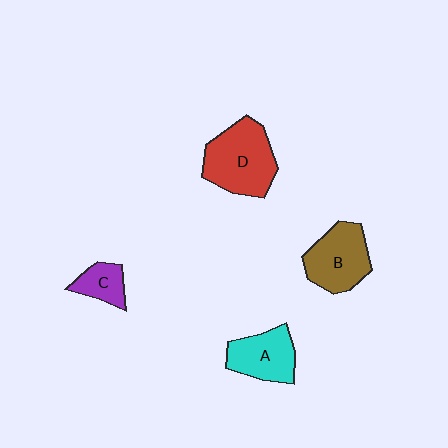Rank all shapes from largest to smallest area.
From largest to smallest: D (red), B (brown), A (cyan), C (purple).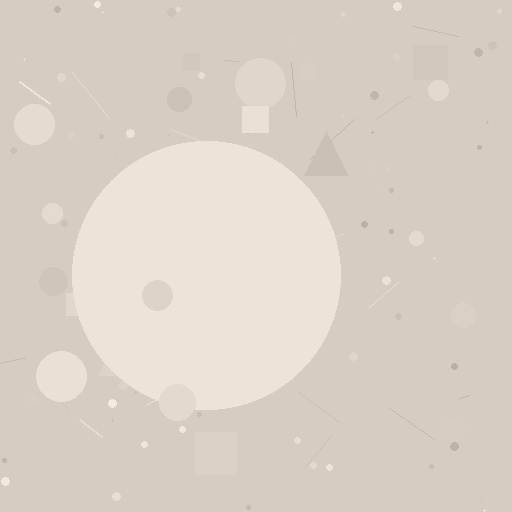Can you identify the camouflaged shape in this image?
The camouflaged shape is a circle.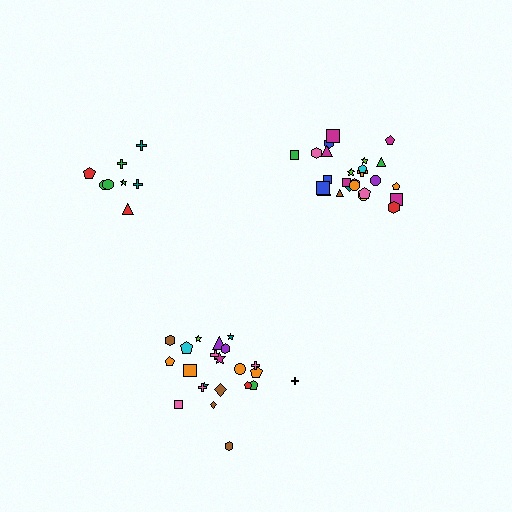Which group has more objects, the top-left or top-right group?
The top-right group.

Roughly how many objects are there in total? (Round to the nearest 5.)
Roughly 55 objects in total.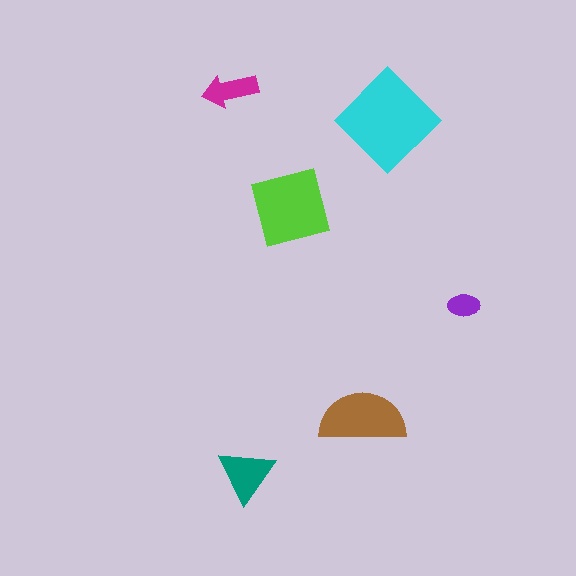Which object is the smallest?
The purple ellipse.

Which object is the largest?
The cyan diamond.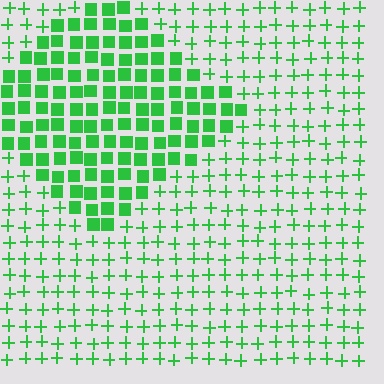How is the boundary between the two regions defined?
The boundary is defined by a change in element shape: squares inside vs. plus signs outside. All elements share the same color and spacing.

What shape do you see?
I see a diamond.